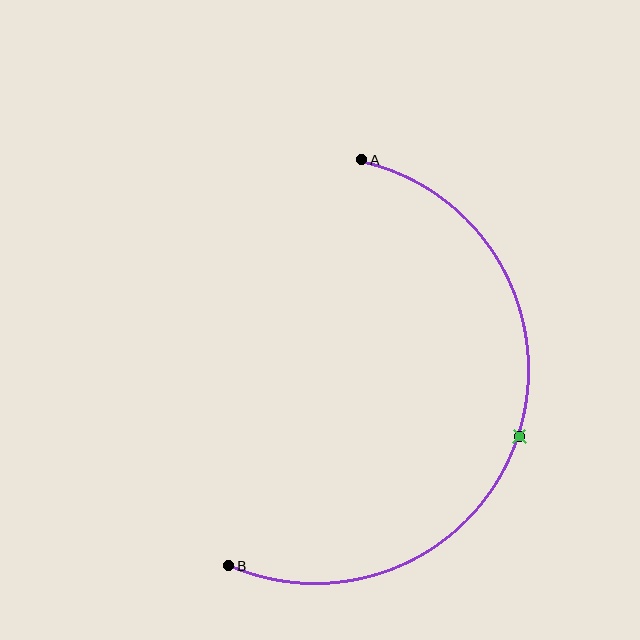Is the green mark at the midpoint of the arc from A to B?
Yes. The green mark lies on the arc at equal arc-length from both A and B — it is the arc midpoint.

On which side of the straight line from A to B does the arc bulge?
The arc bulges to the right of the straight line connecting A and B.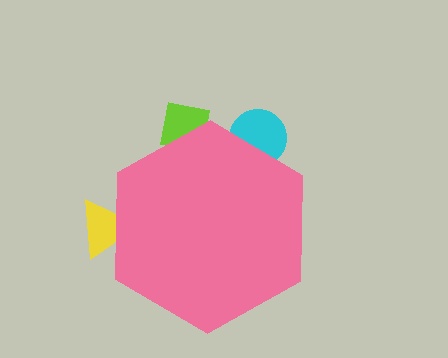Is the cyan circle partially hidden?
Yes, the cyan circle is partially hidden behind the pink hexagon.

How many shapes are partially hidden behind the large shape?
3 shapes are partially hidden.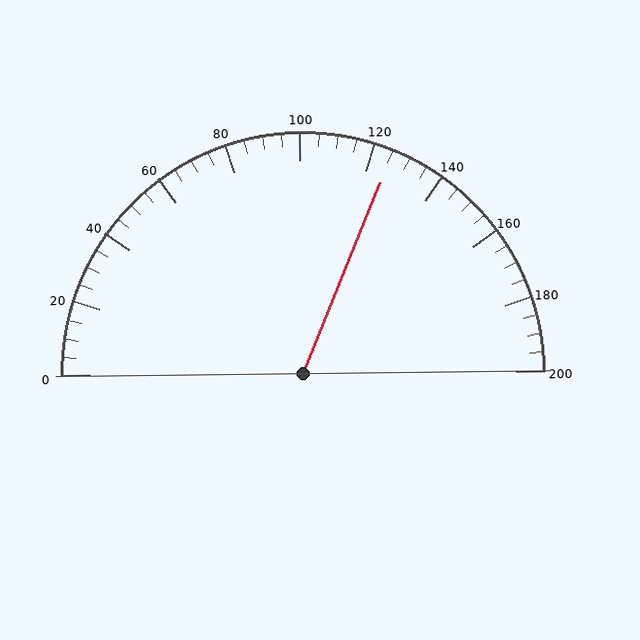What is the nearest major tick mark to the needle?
The nearest major tick mark is 120.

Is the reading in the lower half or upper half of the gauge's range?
The reading is in the upper half of the range (0 to 200).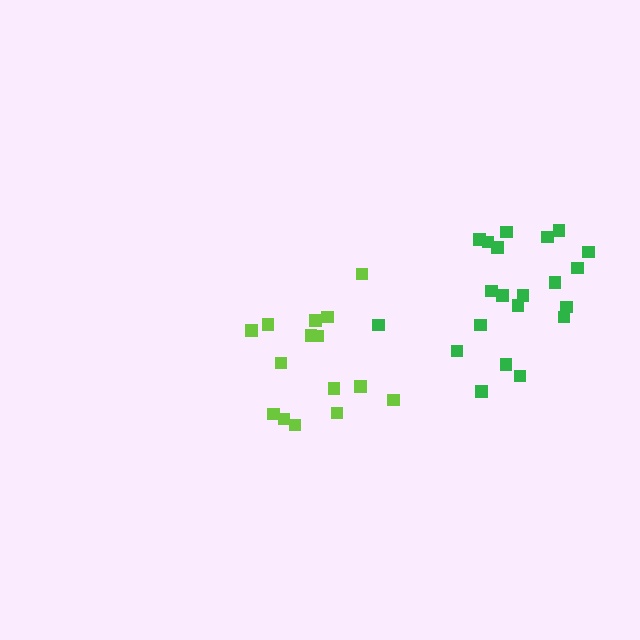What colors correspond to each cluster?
The clusters are colored: green, lime.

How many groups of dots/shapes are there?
There are 2 groups.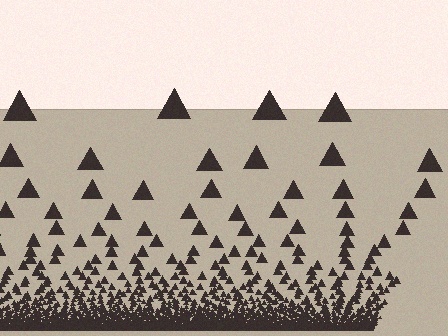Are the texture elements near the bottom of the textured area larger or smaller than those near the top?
Smaller. The gradient is inverted — elements near the bottom are smaller and denser.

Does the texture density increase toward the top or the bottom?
Density increases toward the bottom.